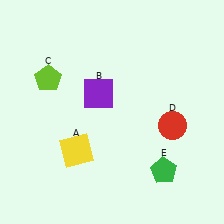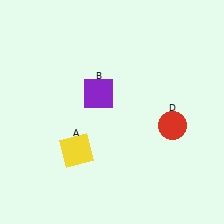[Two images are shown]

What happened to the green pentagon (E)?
The green pentagon (E) was removed in Image 2. It was in the bottom-right area of Image 1.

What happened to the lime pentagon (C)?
The lime pentagon (C) was removed in Image 2. It was in the top-left area of Image 1.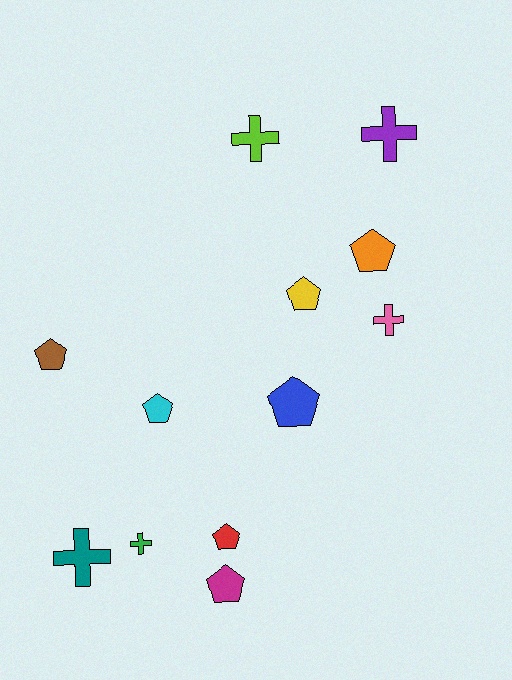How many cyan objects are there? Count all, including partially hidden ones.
There is 1 cyan object.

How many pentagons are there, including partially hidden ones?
There are 7 pentagons.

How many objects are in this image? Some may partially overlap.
There are 12 objects.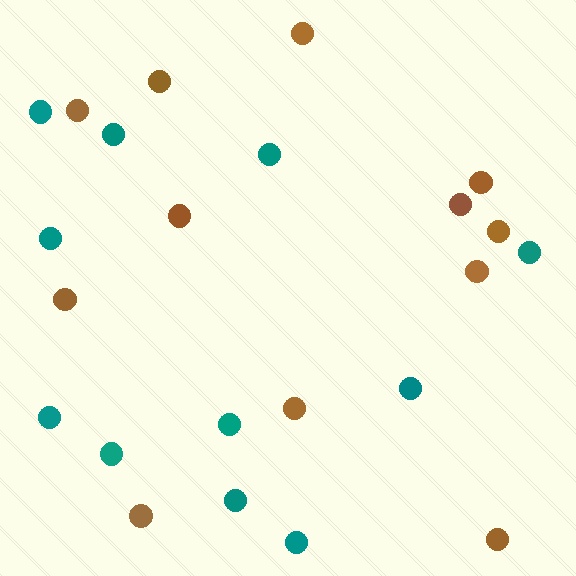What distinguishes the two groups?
There are 2 groups: one group of brown circles (12) and one group of teal circles (11).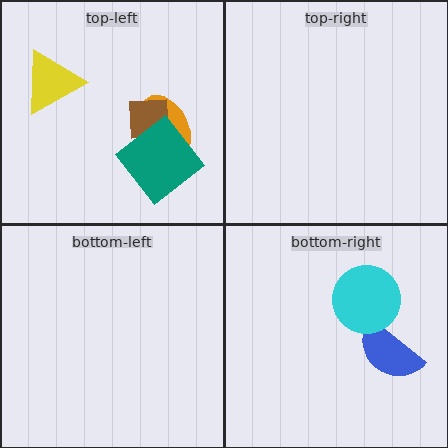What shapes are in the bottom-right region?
The blue semicircle, the cyan circle.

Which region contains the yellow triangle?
The top-left region.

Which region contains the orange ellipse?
The top-left region.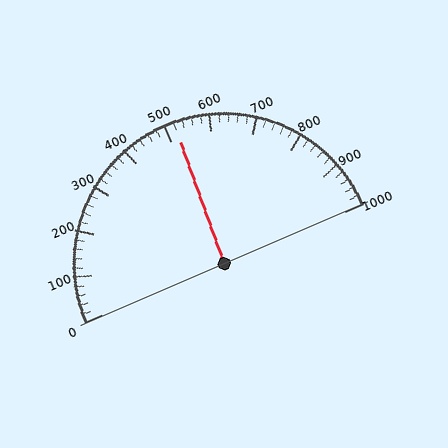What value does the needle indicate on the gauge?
The needle indicates approximately 520.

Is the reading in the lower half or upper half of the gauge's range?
The reading is in the upper half of the range (0 to 1000).